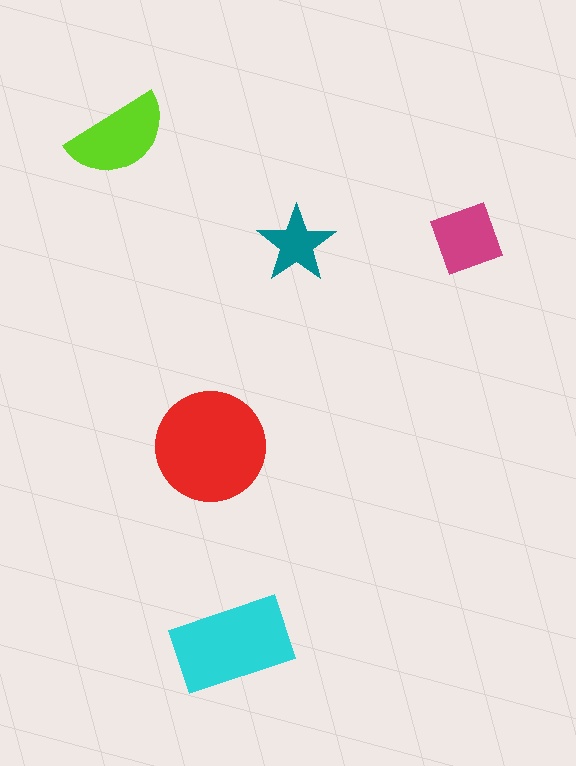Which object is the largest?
The red circle.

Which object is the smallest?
The teal star.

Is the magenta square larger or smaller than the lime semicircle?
Smaller.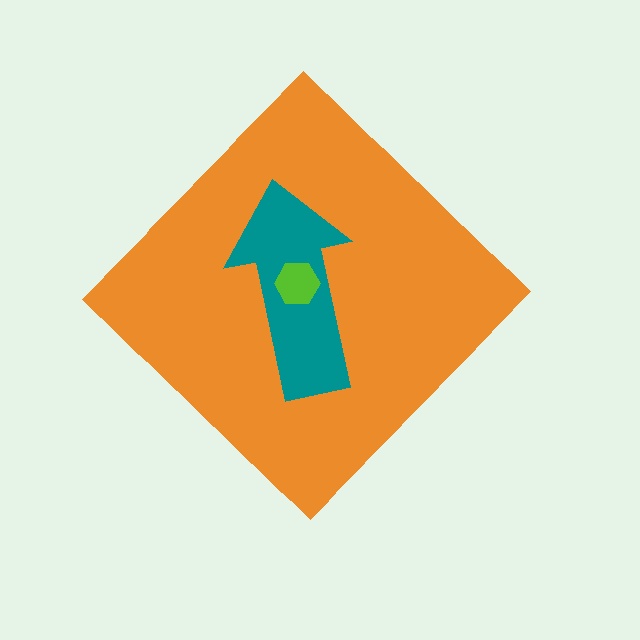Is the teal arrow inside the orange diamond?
Yes.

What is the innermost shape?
The lime hexagon.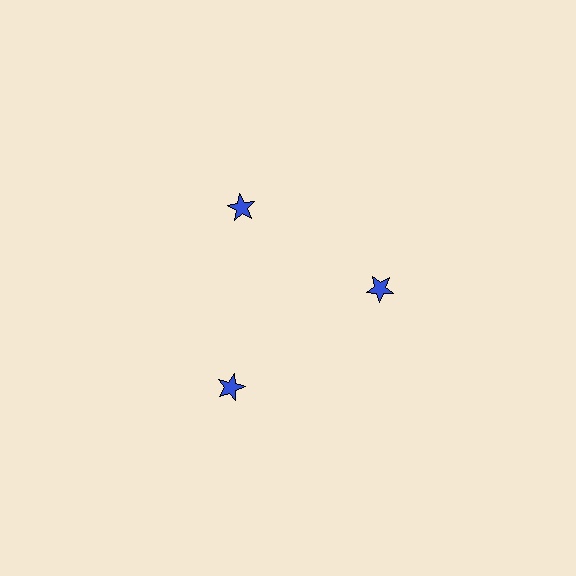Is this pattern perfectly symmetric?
No. The 3 blue stars are arranged in a ring, but one element near the 7 o'clock position is pushed outward from the center, breaking the 3-fold rotational symmetry.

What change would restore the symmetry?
The symmetry would be restored by moving it inward, back onto the ring so that all 3 stars sit at equal angles and equal distance from the center.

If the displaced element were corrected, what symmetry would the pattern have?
It would have 3-fold rotational symmetry — the pattern would map onto itself every 120 degrees.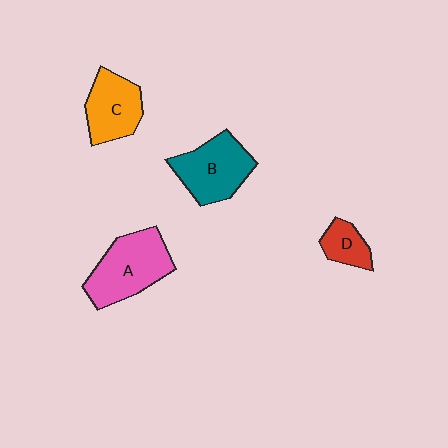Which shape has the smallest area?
Shape D (red).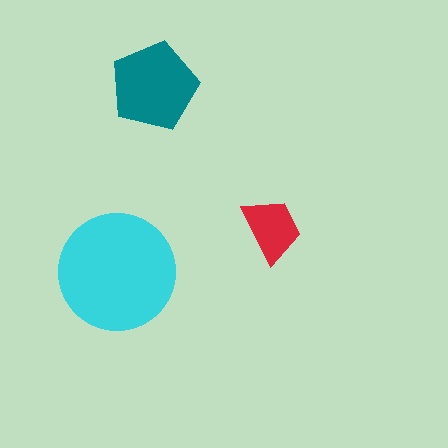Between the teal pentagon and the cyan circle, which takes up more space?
The cyan circle.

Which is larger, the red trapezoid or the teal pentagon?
The teal pentagon.